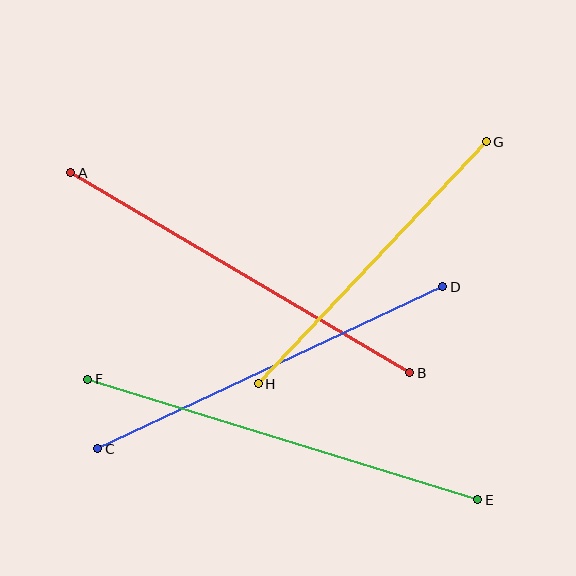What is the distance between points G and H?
The distance is approximately 332 pixels.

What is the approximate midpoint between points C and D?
The midpoint is at approximately (270, 368) pixels.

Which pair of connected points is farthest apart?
Points E and F are farthest apart.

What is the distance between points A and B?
The distance is approximately 393 pixels.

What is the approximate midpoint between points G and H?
The midpoint is at approximately (372, 263) pixels.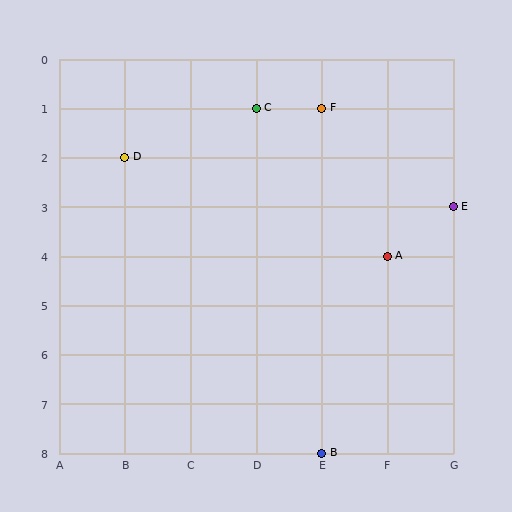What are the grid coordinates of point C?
Point C is at grid coordinates (D, 1).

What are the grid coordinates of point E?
Point E is at grid coordinates (G, 3).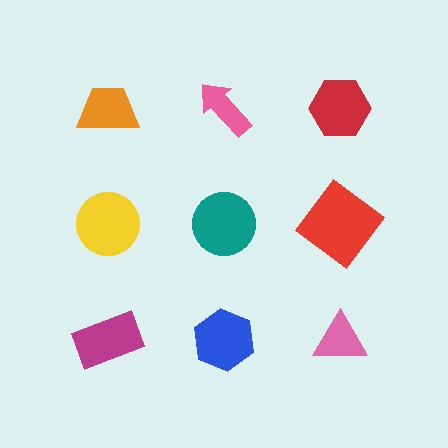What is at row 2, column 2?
A teal circle.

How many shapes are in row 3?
3 shapes.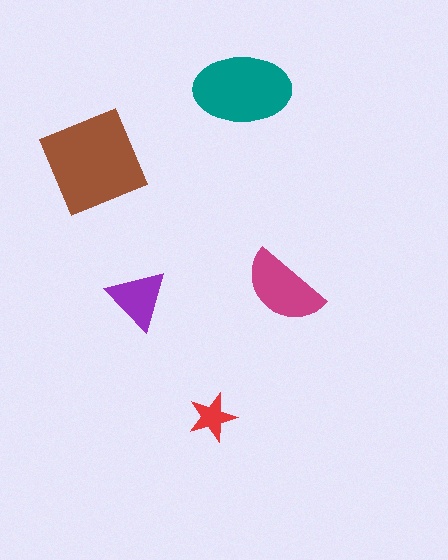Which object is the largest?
The brown diamond.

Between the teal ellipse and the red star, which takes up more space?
The teal ellipse.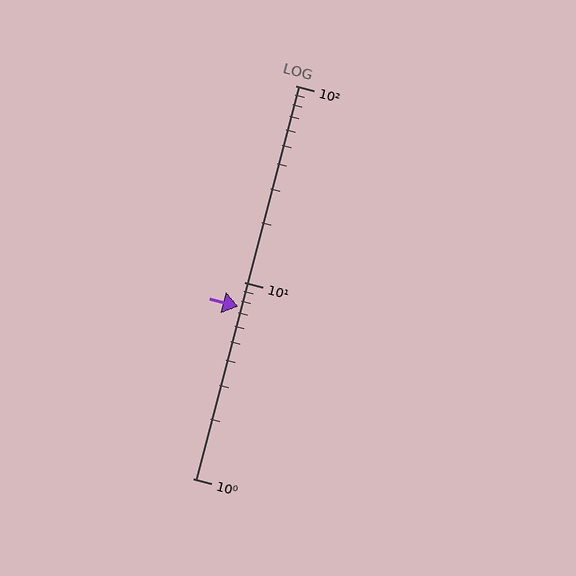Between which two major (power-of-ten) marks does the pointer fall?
The pointer is between 1 and 10.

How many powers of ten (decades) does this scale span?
The scale spans 2 decades, from 1 to 100.